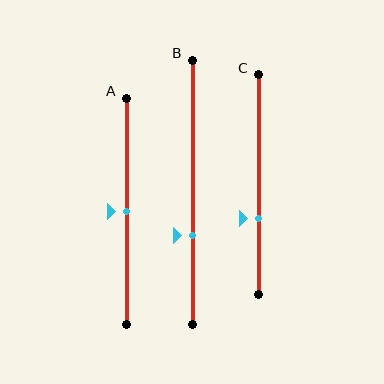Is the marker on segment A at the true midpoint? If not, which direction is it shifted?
Yes, the marker on segment A is at the true midpoint.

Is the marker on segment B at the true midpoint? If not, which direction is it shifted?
No, the marker on segment B is shifted downward by about 17% of the segment length.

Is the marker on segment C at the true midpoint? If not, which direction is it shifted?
No, the marker on segment C is shifted downward by about 15% of the segment length.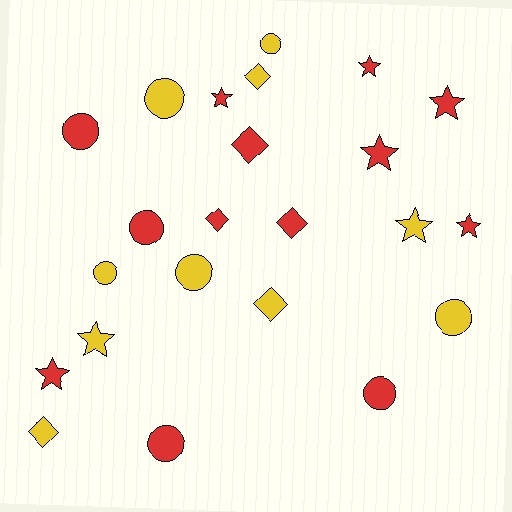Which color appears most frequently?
Red, with 13 objects.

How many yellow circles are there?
There are 5 yellow circles.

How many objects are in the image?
There are 23 objects.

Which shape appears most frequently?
Circle, with 9 objects.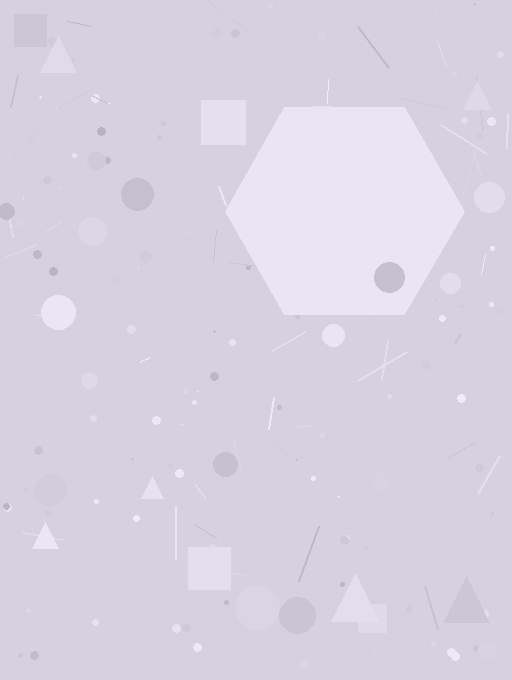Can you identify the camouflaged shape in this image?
The camouflaged shape is a hexagon.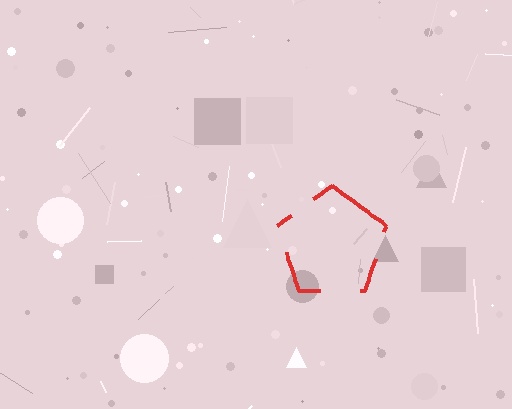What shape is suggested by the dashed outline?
The dashed outline suggests a pentagon.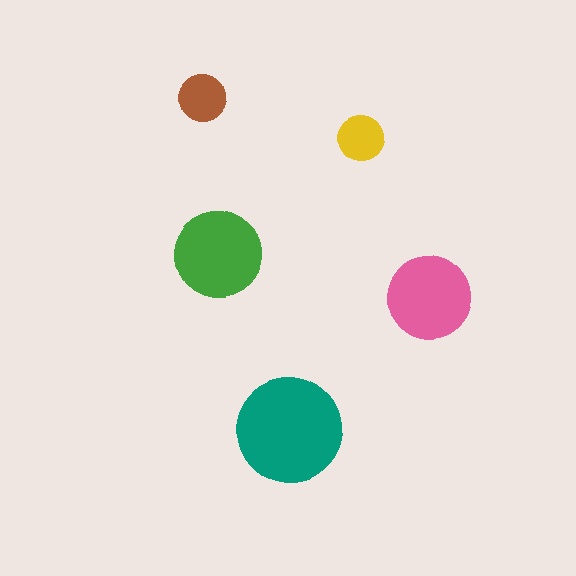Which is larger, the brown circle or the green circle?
The green one.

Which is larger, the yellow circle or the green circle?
The green one.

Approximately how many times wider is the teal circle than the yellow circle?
About 2.5 times wider.